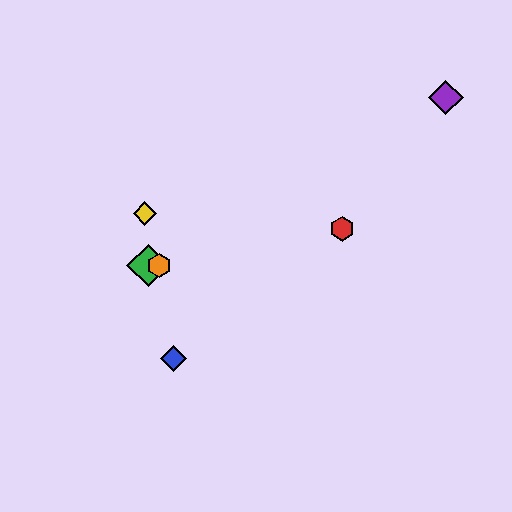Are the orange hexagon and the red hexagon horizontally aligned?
No, the orange hexagon is at y≈265 and the red hexagon is at y≈229.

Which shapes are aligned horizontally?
The green diamond, the orange hexagon are aligned horizontally.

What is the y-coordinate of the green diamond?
The green diamond is at y≈265.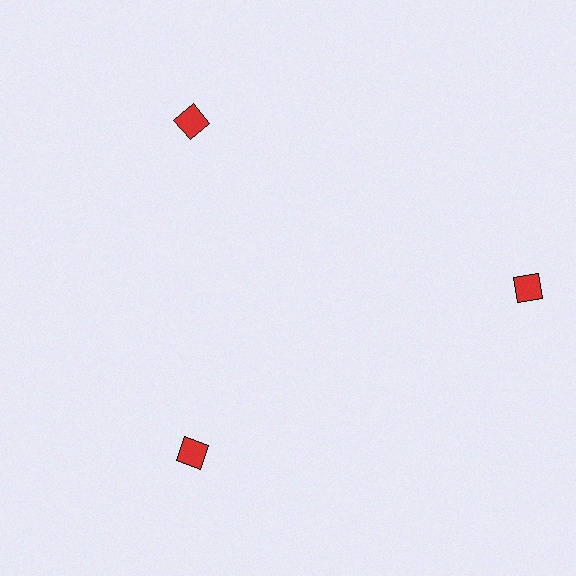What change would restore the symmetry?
The symmetry would be restored by moving it inward, back onto the ring so that all 3 diamonds sit at equal angles and equal distance from the center.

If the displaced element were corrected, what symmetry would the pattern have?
It would have 3-fold rotational symmetry — the pattern would map onto itself every 120 degrees.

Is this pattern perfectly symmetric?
No. The 3 red diamonds are arranged in a ring, but one element near the 3 o'clock position is pushed outward from the center, breaking the 3-fold rotational symmetry.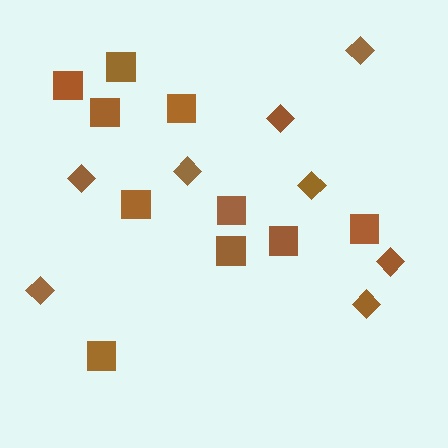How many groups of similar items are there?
There are 2 groups: one group of diamonds (8) and one group of squares (10).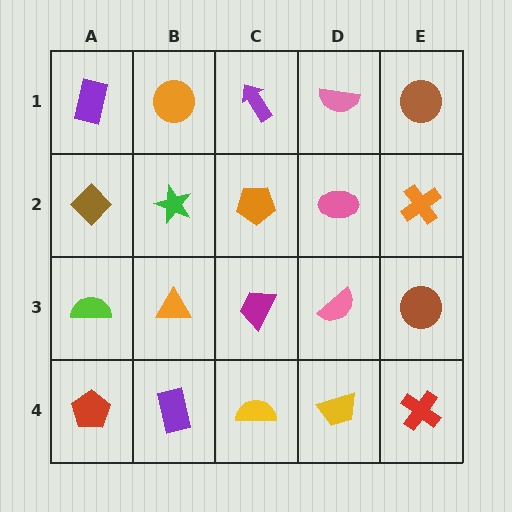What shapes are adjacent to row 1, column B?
A green star (row 2, column B), a purple rectangle (row 1, column A), a purple arrow (row 1, column C).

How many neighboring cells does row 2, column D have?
4.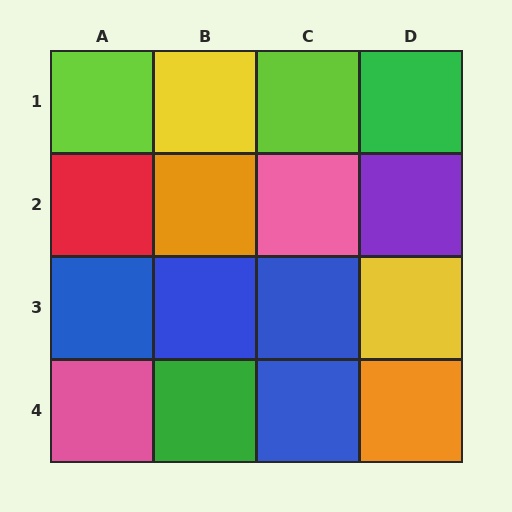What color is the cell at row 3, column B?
Blue.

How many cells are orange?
2 cells are orange.